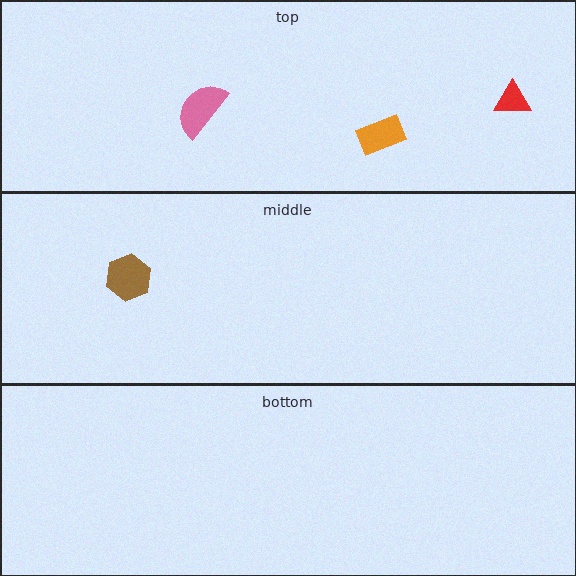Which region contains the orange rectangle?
The top region.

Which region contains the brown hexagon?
The middle region.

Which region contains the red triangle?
The top region.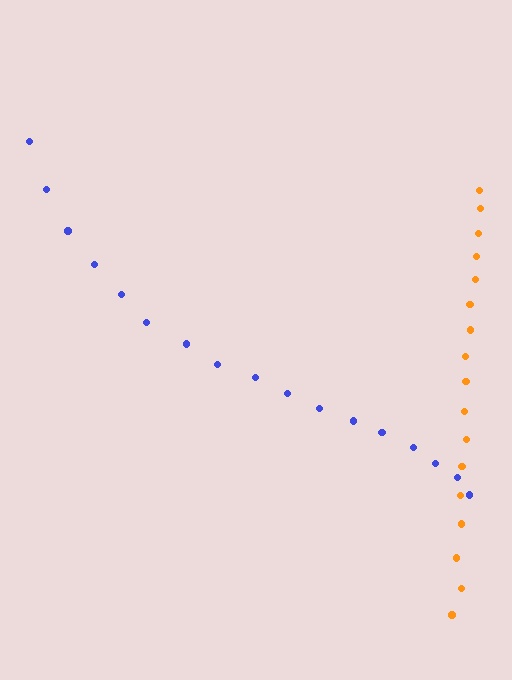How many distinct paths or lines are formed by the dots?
There are 2 distinct paths.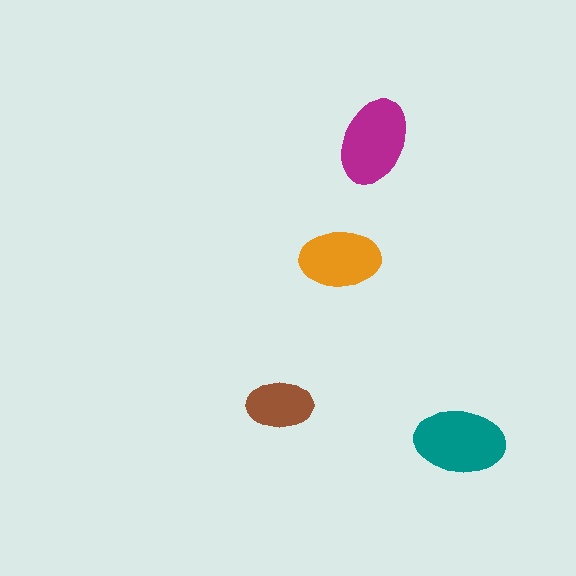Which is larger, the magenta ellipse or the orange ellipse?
The magenta one.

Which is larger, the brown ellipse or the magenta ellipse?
The magenta one.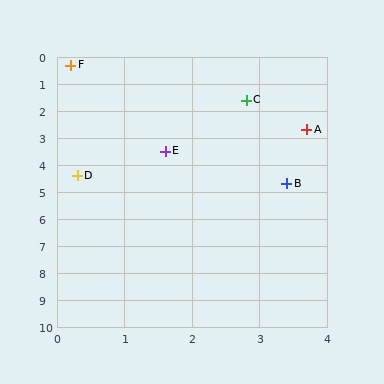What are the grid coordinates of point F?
Point F is at approximately (0.2, 0.3).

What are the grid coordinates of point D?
Point D is at approximately (0.3, 4.4).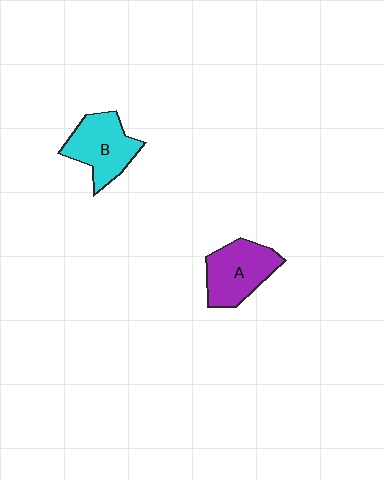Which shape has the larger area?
Shape A (purple).